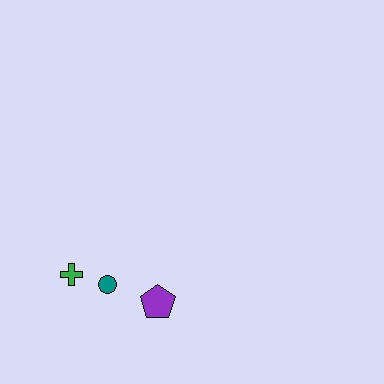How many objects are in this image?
There are 3 objects.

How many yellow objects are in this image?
There are no yellow objects.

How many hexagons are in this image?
There are no hexagons.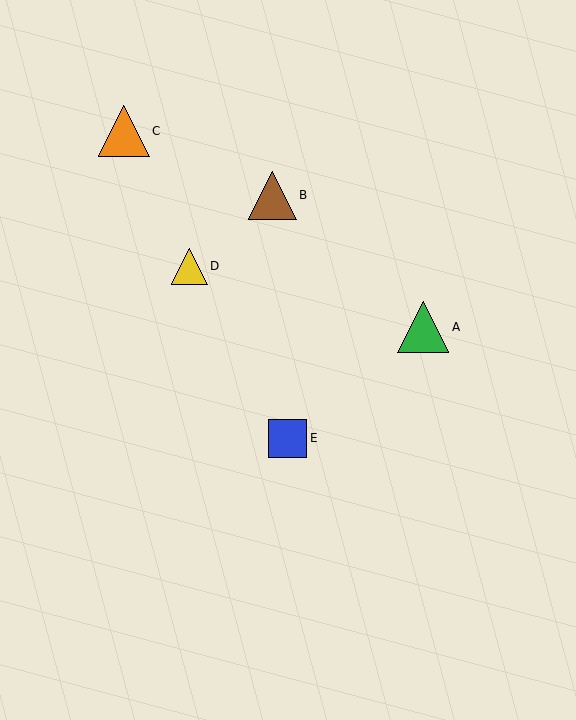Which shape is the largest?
The orange triangle (labeled C) is the largest.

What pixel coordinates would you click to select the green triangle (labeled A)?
Click at (423, 327) to select the green triangle A.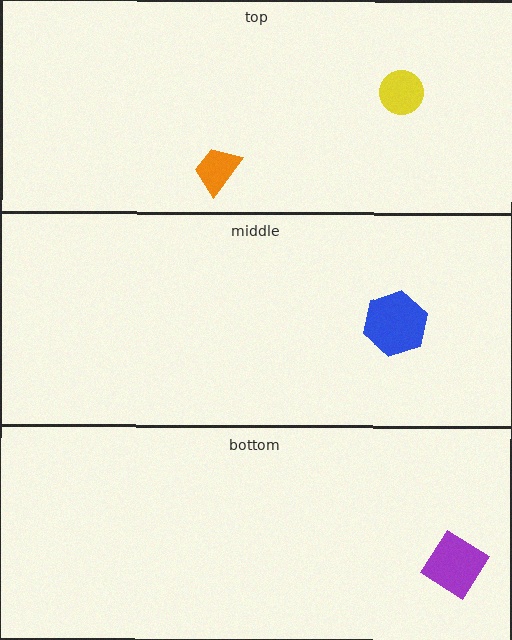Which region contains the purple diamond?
The bottom region.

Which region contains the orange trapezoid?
The top region.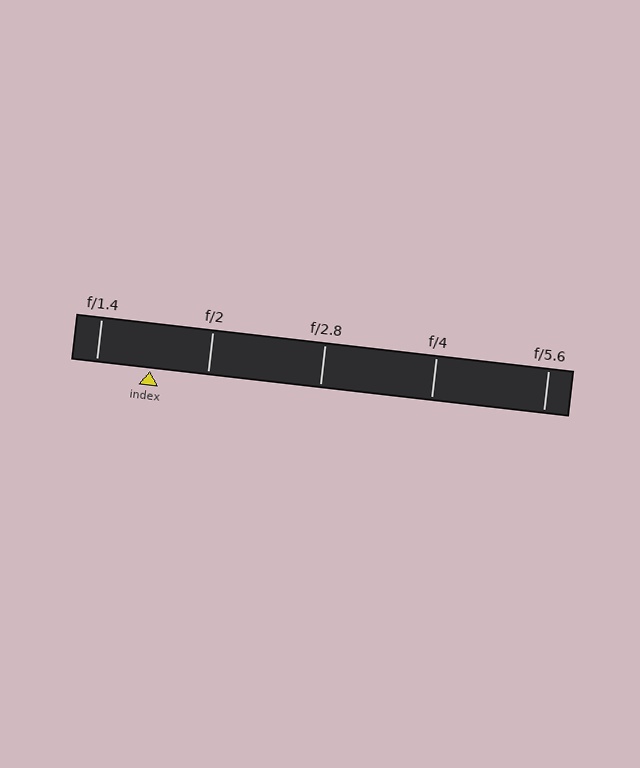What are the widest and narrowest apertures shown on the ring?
The widest aperture shown is f/1.4 and the narrowest is f/5.6.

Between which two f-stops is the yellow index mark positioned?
The index mark is between f/1.4 and f/2.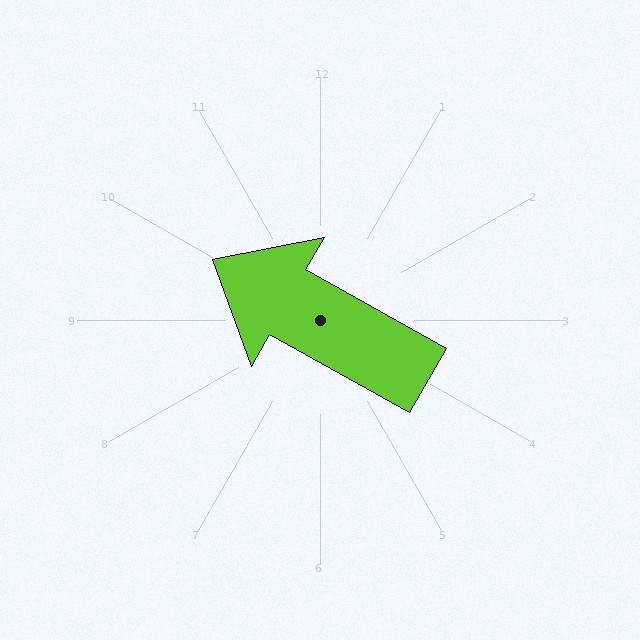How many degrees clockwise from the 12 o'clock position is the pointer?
Approximately 299 degrees.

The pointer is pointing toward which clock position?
Roughly 10 o'clock.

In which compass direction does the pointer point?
Northwest.